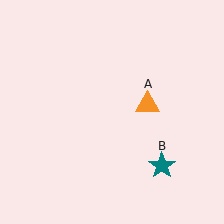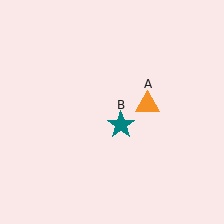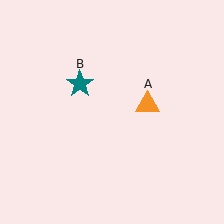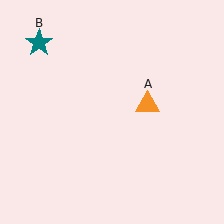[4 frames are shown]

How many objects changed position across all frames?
1 object changed position: teal star (object B).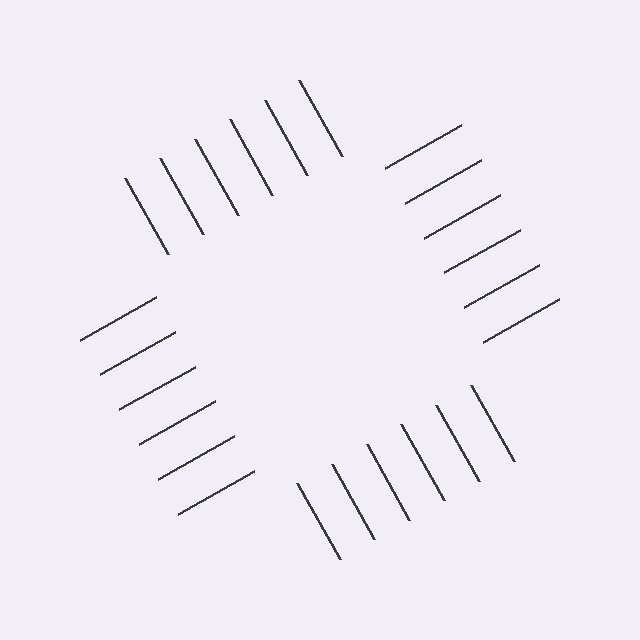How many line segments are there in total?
24 — 6 along each of the 4 edges.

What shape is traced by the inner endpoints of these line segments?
An illusory square — the line segments terminate on its edges but no continuous stroke is drawn.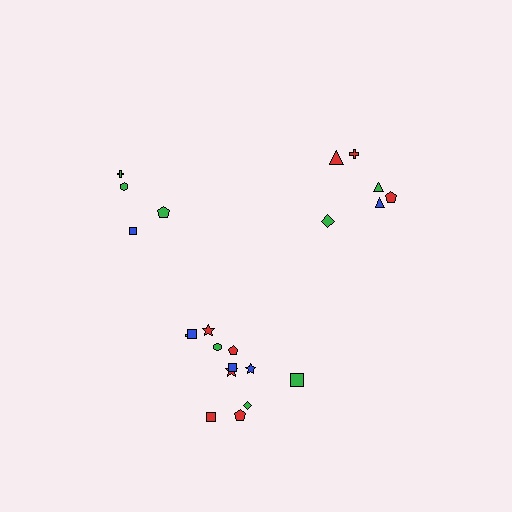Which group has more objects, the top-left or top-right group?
The top-right group.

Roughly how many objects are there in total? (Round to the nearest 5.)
Roughly 20 objects in total.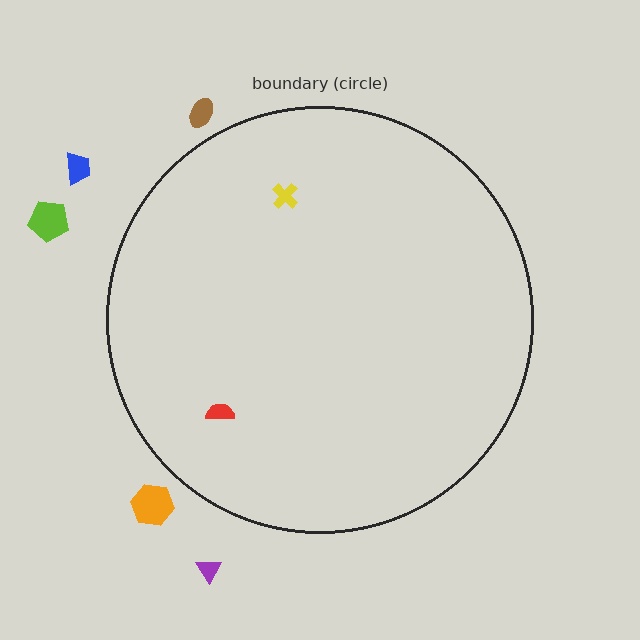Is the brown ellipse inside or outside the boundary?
Outside.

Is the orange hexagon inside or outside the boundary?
Outside.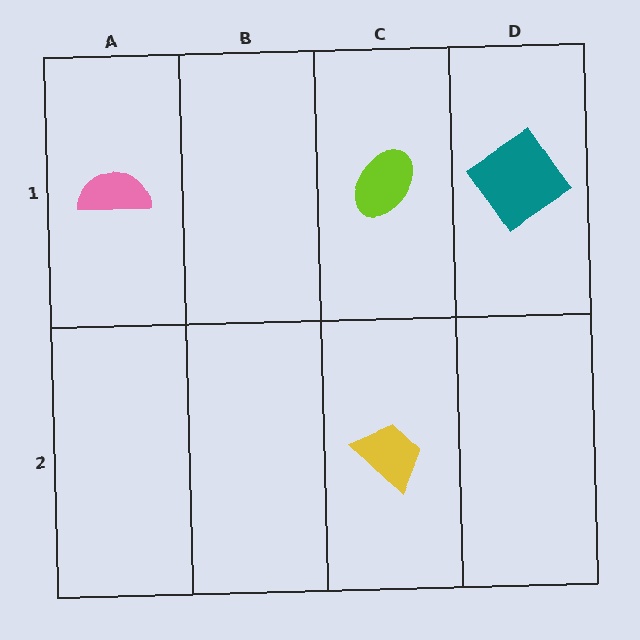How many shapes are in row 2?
1 shape.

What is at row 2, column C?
A yellow trapezoid.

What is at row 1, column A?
A pink semicircle.